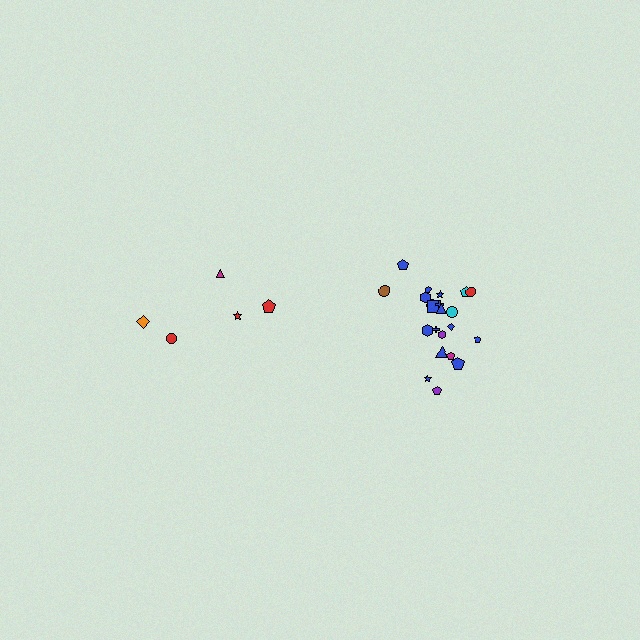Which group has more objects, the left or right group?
The right group.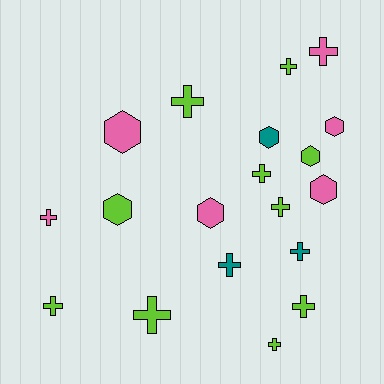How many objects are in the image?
There are 19 objects.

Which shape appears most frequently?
Cross, with 12 objects.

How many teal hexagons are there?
There is 1 teal hexagon.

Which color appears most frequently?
Lime, with 10 objects.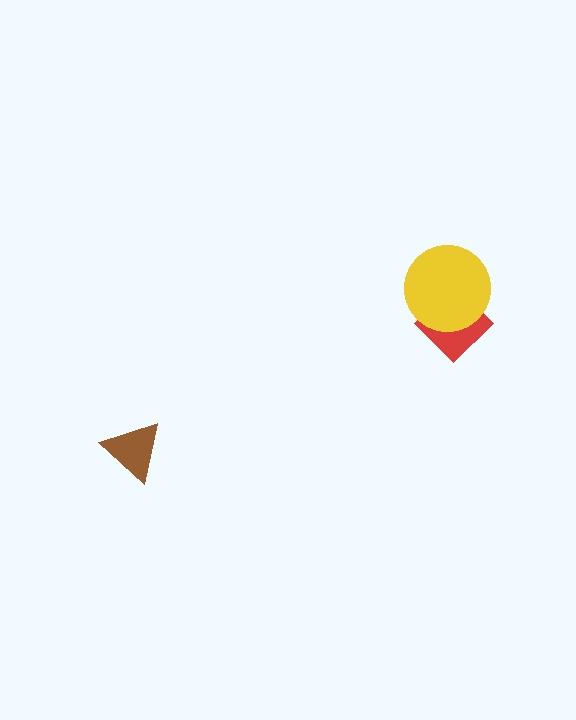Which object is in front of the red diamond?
The yellow circle is in front of the red diamond.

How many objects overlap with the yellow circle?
1 object overlaps with the yellow circle.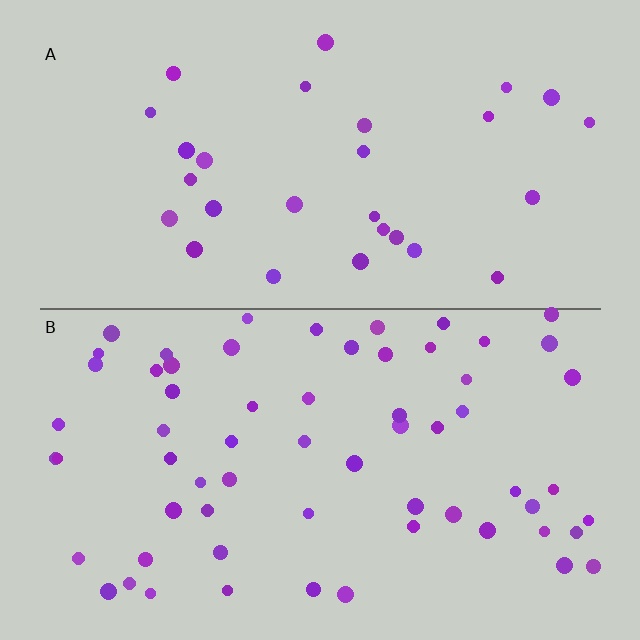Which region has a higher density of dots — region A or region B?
B (the bottom).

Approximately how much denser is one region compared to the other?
Approximately 2.2× — region B over region A.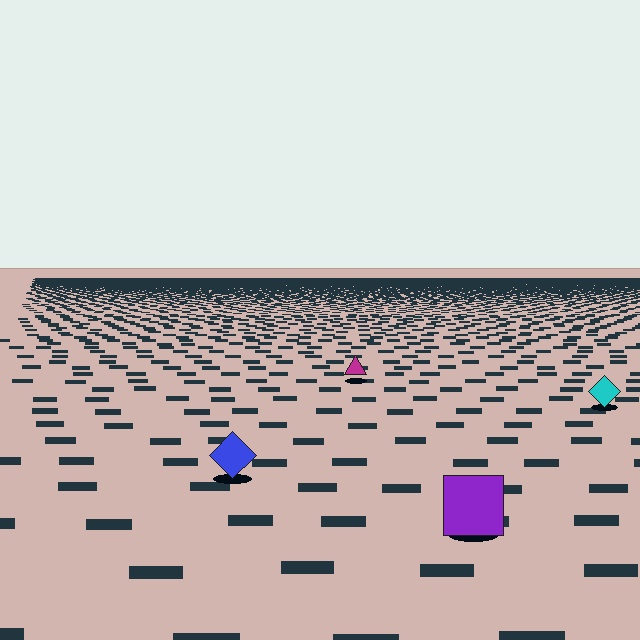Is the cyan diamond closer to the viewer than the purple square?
No. The purple square is closer — you can tell from the texture gradient: the ground texture is coarser near it.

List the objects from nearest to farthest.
From nearest to farthest: the purple square, the blue diamond, the cyan diamond, the magenta triangle.